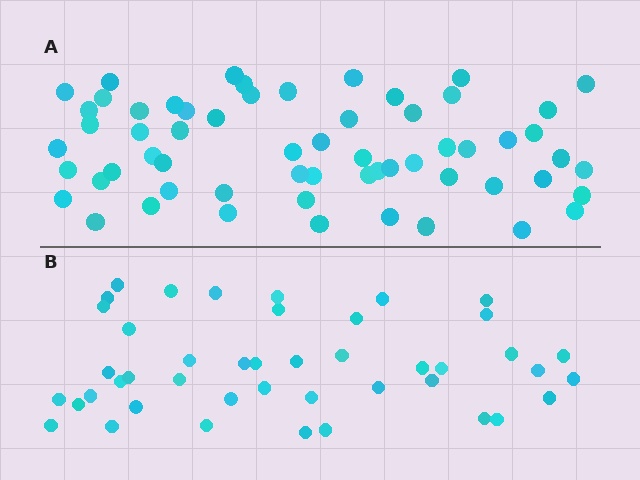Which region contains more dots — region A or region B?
Region A (the top region) has more dots.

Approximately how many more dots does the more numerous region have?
Region A has approximately 15 more dots than region B.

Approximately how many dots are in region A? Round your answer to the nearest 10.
About 60 dots.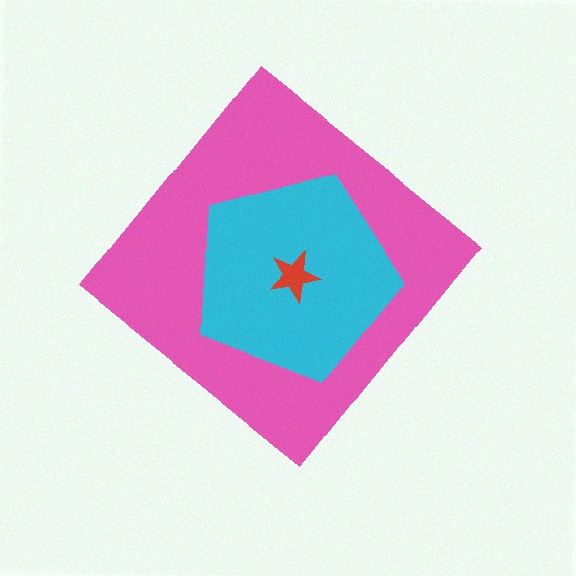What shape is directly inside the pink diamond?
The cyan pentagon.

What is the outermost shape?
The pink diamond.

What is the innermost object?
The red star.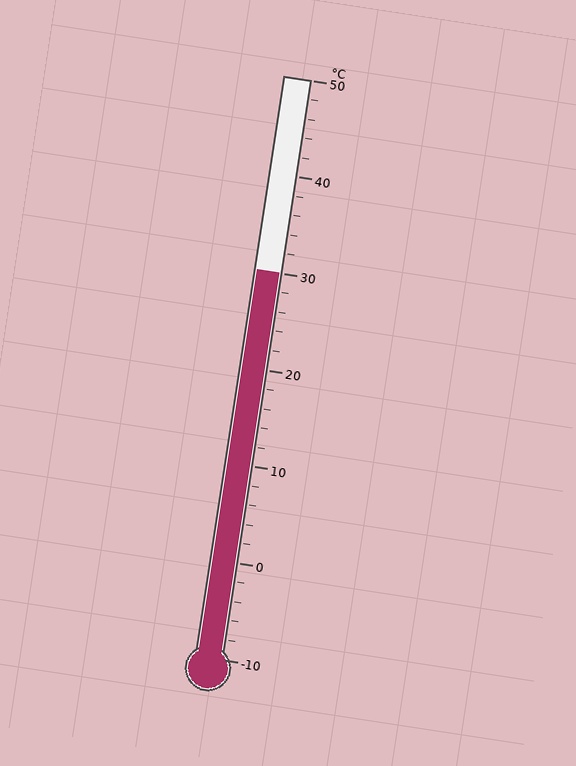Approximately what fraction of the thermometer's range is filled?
The thermometer is filled to approximately 65% of its range.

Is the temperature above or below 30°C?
The temperature is at 30°C.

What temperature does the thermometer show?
The thermometer shows approximately 30°C.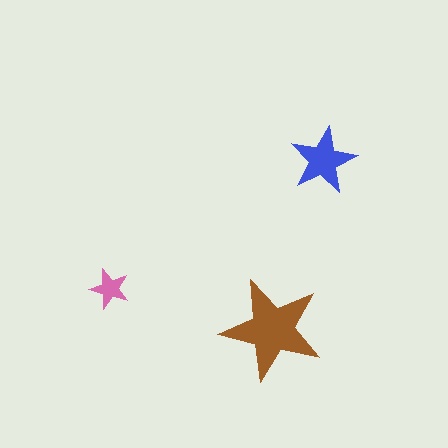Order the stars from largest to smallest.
the brown one, the blue one, the pink one.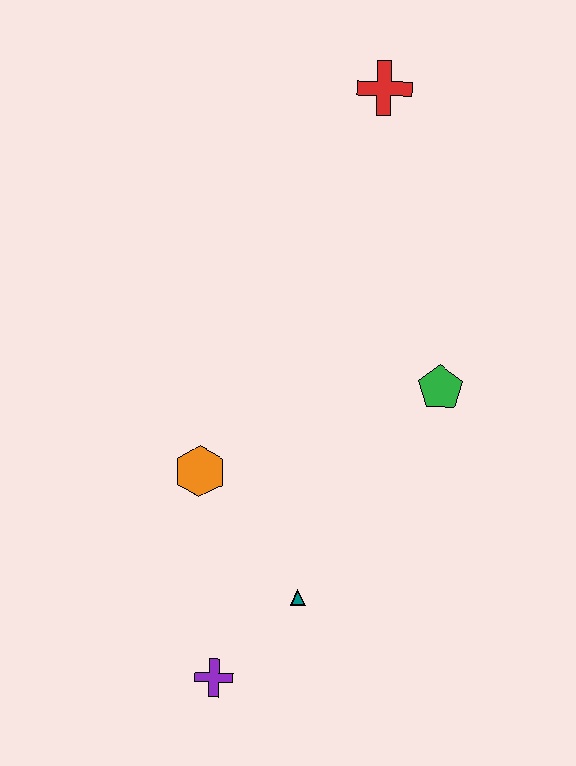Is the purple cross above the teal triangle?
No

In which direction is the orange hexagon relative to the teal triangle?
The orange hexagon is above the teal triangle.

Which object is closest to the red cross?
The green pentagon is closest to the red cross.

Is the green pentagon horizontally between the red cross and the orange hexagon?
No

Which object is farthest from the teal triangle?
The red cross is farthest from the teal triangle.